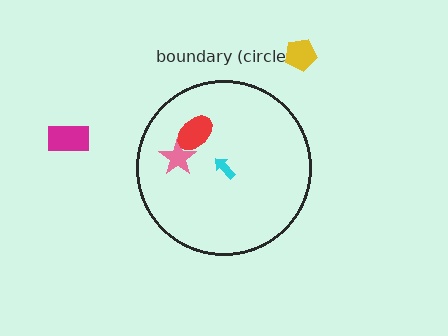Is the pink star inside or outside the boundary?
Inside.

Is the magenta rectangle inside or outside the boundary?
Outside.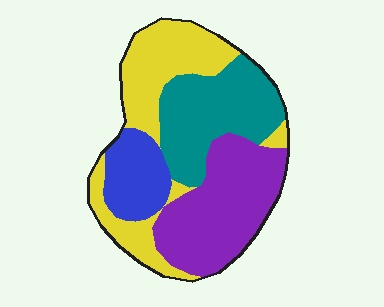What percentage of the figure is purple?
Purple takes up between a quarter and a half of the figure.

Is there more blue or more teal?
Teal.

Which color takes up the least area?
Blue, at roughly 15%.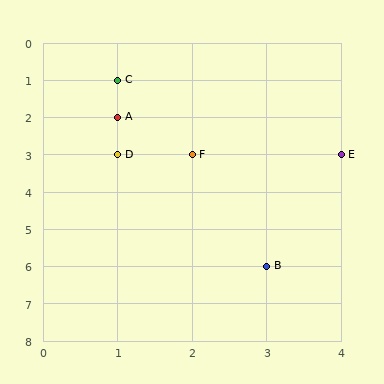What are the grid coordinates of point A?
Point A is at grid coordinates (1, 2).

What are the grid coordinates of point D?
Point D is at grid coordinates (1, 3).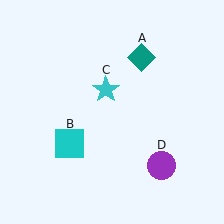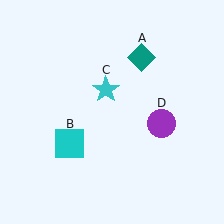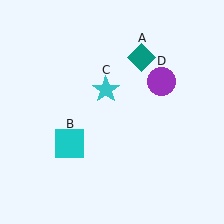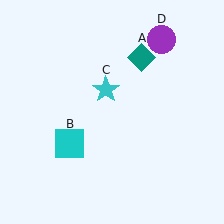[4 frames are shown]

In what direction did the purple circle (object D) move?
The purple circle (object D) moved up.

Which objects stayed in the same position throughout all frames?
Teal diamond (object A) and cyan square (object B) and cyan star (object C) remained stationary.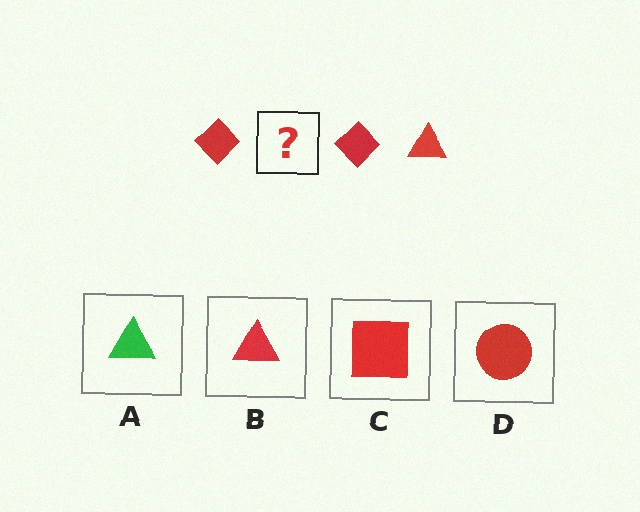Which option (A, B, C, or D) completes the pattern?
B.